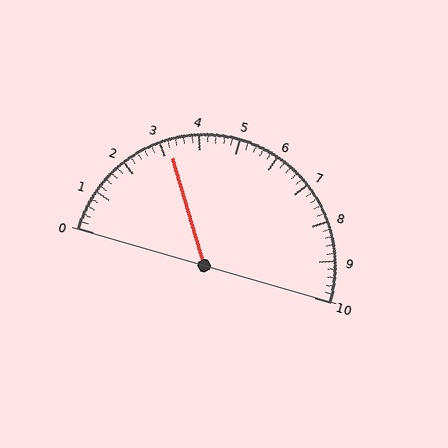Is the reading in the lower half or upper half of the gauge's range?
The reading is in the lower half of the range (0 to 10).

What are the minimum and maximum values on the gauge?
The gauge ranges from 0 to 10.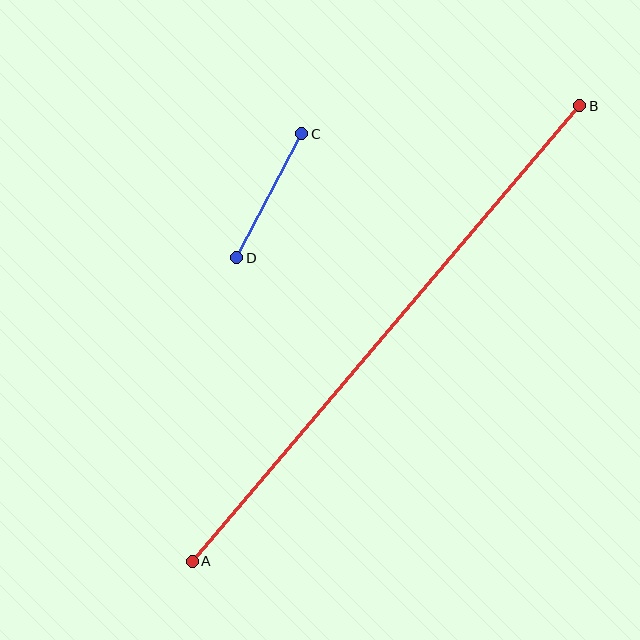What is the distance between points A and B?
The distance is approximately 598 pixels.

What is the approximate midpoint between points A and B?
The midpoint is at approximately (386, 334) pixels.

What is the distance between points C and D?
The distance is approximately 140 pixels.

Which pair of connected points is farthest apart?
Points A and B are farthest apart.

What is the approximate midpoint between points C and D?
The midpoint is at approximately (269, 196) pixels.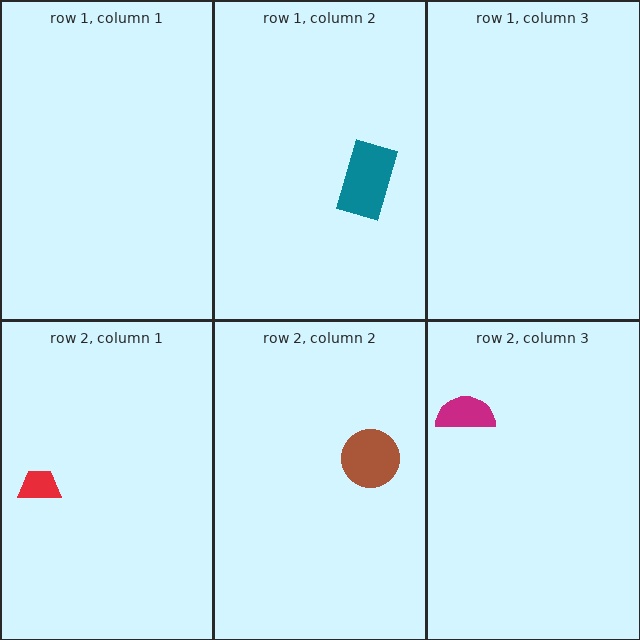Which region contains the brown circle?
The row 2, column 2 region.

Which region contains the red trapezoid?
The row 2, column 1 region.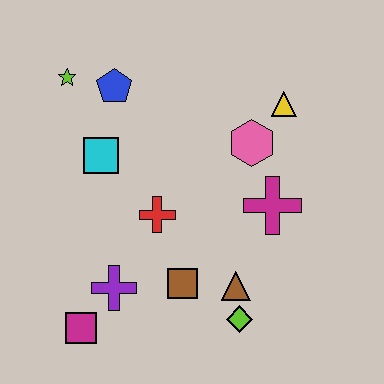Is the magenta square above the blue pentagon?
No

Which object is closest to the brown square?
The brown triangle is closest to the brown square.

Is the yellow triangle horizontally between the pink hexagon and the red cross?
No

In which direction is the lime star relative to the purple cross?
The lime star is above the purple cross.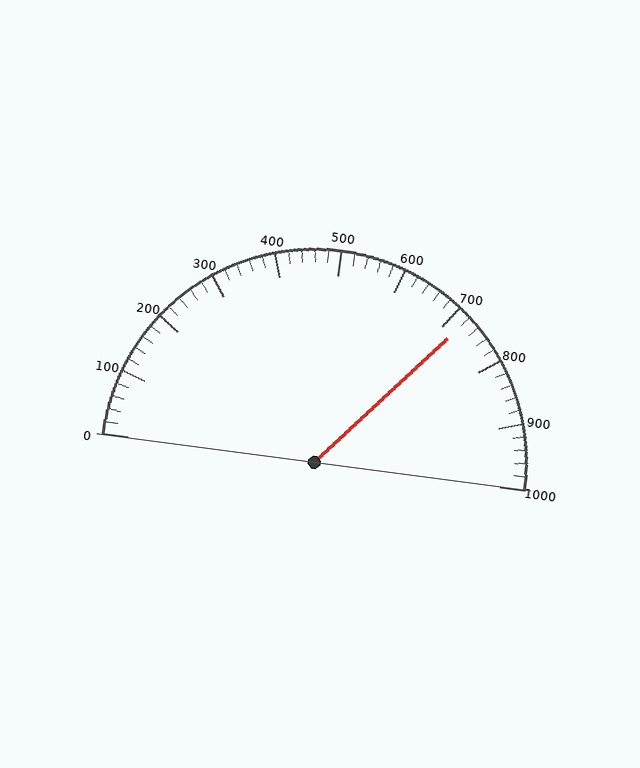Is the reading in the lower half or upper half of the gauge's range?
The reading is in the upper half of the range (0 to 1000).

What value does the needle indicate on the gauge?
The needle indicates approximately 720.